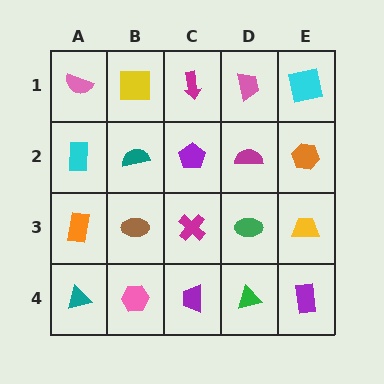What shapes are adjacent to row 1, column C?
A purple pentagon (row 2, column C), a yellow square (row 1, column B), a pink trapezoid (row 1, column D).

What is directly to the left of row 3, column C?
A brown ellipse.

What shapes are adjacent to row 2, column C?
A magenta arrow (row 1, column C), a magenta cross (row 3, column C), a teal semicircle (row 2, column B), a magenta semicircle (row 2, column D).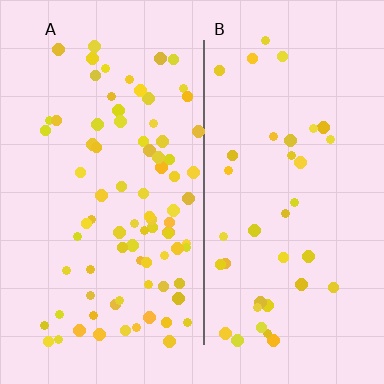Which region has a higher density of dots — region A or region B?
A (the left).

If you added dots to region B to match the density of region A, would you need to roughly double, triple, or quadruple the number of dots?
Approximately double.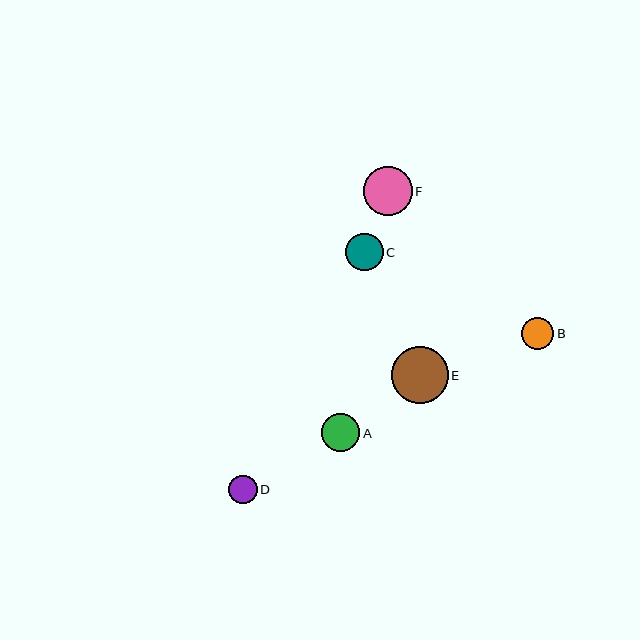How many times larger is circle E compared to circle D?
Circle E is approximately 2.0 times the size of circle D.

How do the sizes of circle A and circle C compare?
Circle A and circle C are approximately the same size.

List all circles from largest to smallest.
From largest to smallest: E, F, A, C, B, D.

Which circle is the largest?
Circle E is the largest with a size of approximately 57 pixels.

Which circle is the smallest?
Circle D is the smallest with a size of approximately 28 pixels.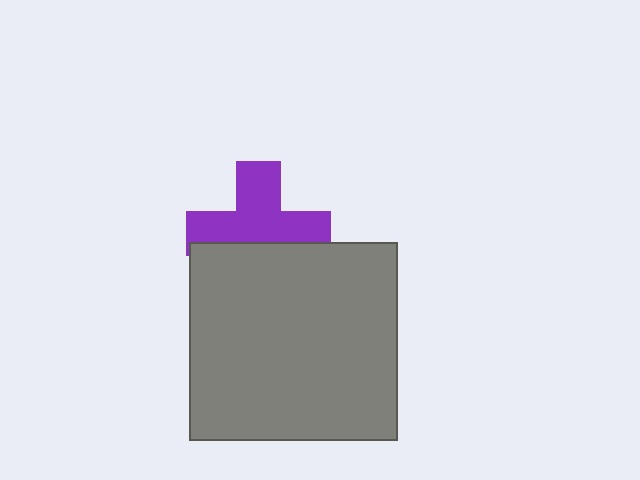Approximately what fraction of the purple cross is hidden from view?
Roughly 39% of the purple cross is hidden behind the gray rectangle.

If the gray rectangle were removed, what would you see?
You would see the complete purple cross.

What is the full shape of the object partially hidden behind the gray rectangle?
The partially hidden object is a purple cross.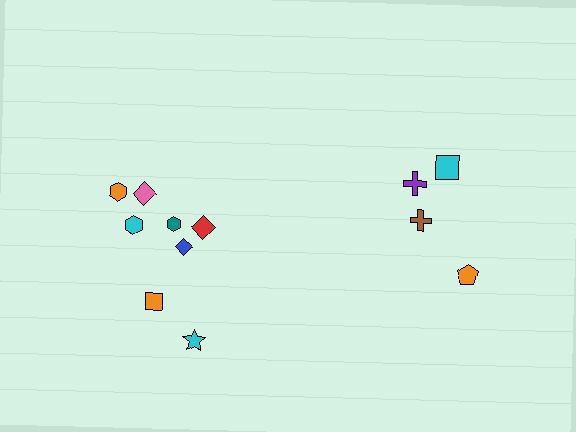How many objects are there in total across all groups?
There are 12 objects.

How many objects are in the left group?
There are 8 objects.